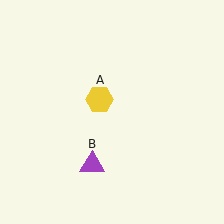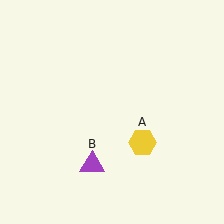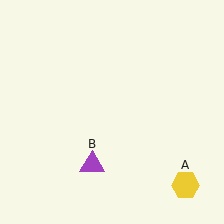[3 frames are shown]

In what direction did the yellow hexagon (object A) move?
The yellow hexagon (object A) moved down and to the right.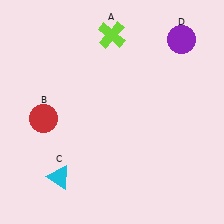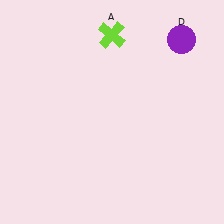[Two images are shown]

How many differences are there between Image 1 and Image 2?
There are 2 differences between the two images.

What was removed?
The red circle (B), the cyan triangle (C) were removed in Image 2.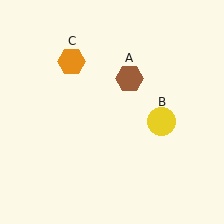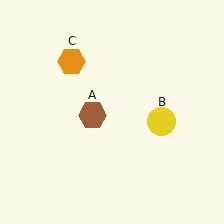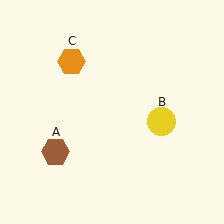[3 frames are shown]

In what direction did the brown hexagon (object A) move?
The brown hexagon (object A) moved down and to the left.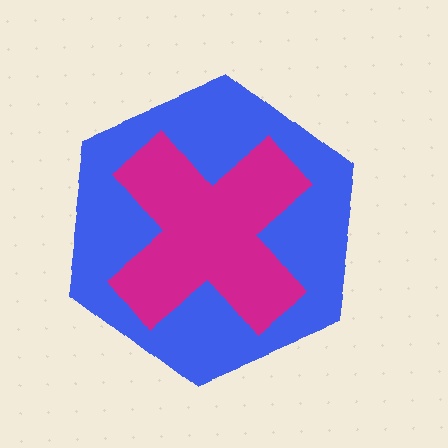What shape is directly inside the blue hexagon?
The magenta cross.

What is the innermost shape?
The magenta cross.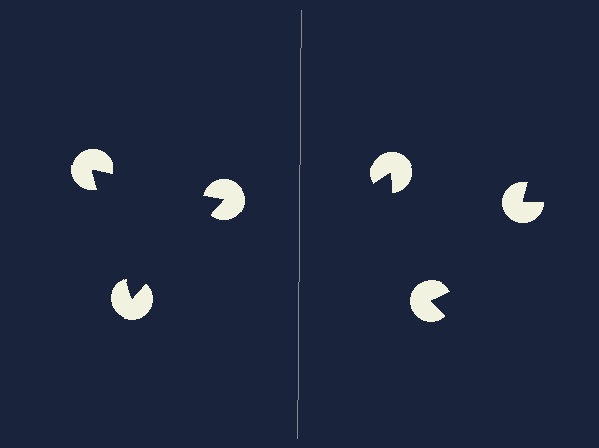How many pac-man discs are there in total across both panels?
6 — 3 on each side.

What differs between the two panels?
The pac-man discs are positioned identically on both sides; only the wedge orientations differ. On the left they align to a triangle; on the right they are misaligned.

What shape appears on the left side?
An illusory triangle.